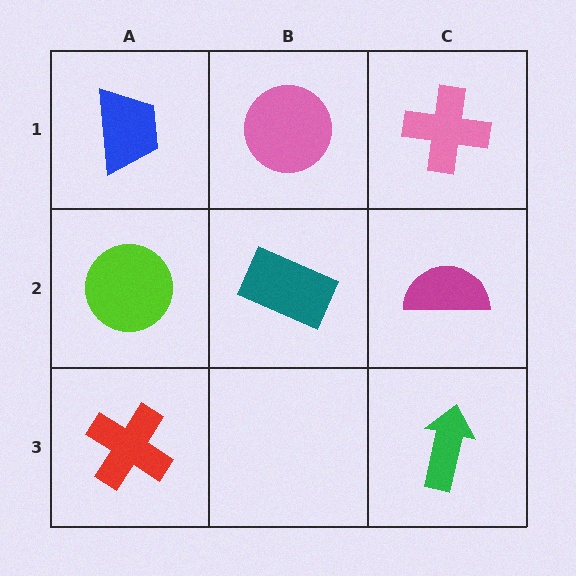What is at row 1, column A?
A blue trapezoid.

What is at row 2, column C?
A magenta semicircle.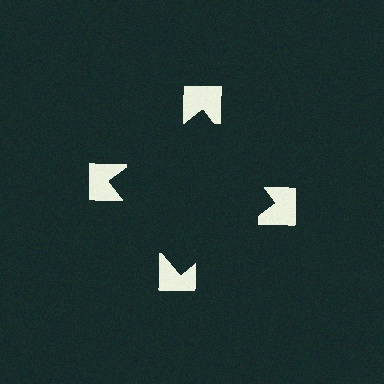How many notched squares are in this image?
There are 4 — one at each vertex of the illusory square.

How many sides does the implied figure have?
4 sides.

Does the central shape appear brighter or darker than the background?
It typically appears slightly darker than the background, even though no actual brightness change is drawn.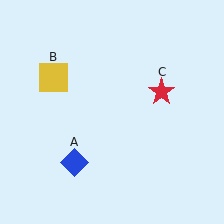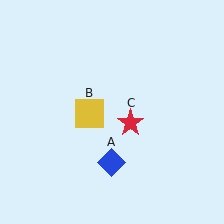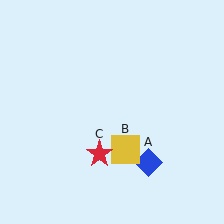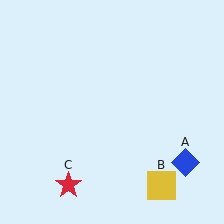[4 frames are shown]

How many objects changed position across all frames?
3 objects changed position: blue diamond (object A), yellow square (object B), red star (object C).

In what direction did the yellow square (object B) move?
The yellow square (object B) moved down and to the right.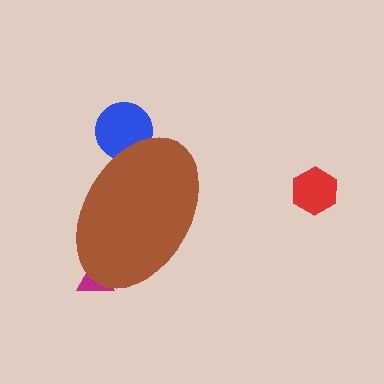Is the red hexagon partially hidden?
No, the red hexagon is fully visible.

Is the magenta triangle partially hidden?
Yes, the magenta triangle is partially hidden behind the brown ellipse.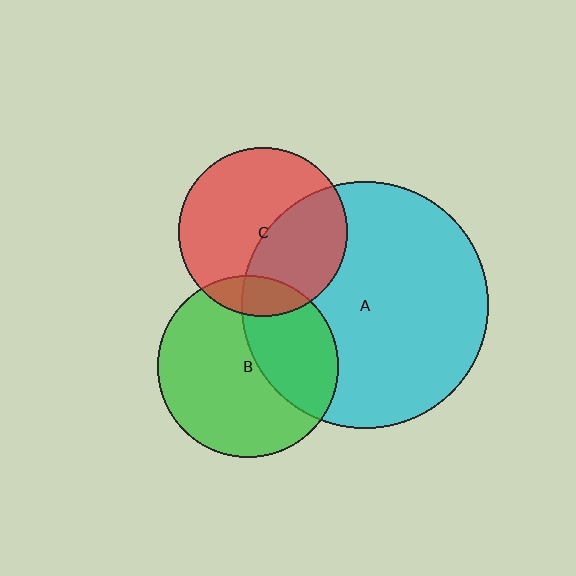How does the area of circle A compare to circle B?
Approximately 1.8 times.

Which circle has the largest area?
Circle A (cyan).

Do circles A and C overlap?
Yes.